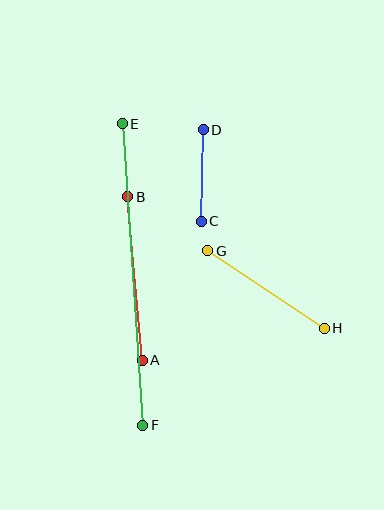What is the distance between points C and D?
The distance is approximately 91 pixels.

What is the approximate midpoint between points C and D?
The midpoint is at approximately (202, 176) pixels.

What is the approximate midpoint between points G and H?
The midpoint is at approximately (266, 290) pixels.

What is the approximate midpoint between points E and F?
The midpoint is at approximately (133, 275) pixels.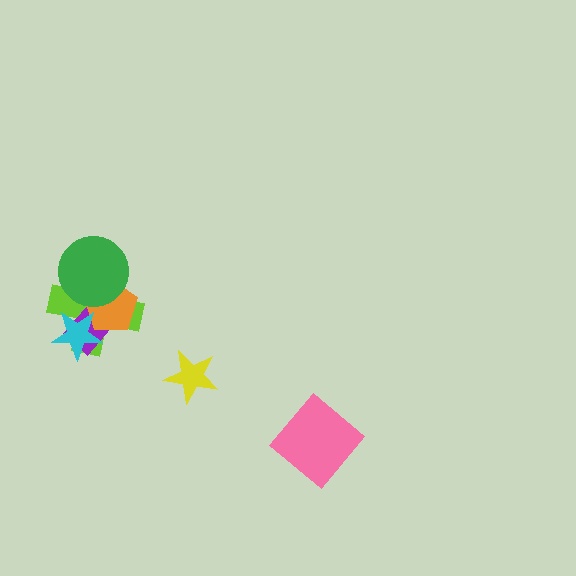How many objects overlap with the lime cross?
4 objects overlap with the lime cross.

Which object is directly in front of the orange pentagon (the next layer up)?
The cyan star is directly in front of the orange pentagon.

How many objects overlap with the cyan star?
3 objects overlap with the cyan star.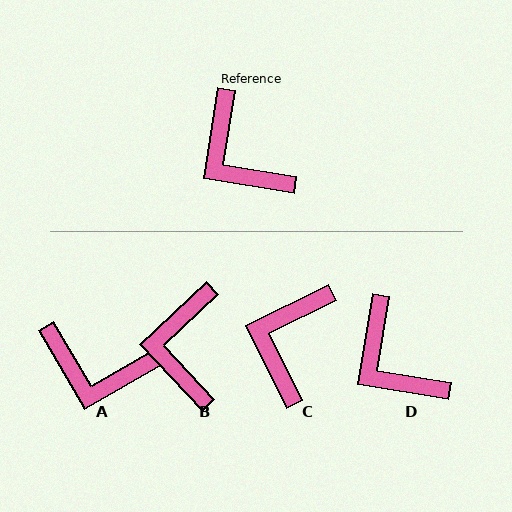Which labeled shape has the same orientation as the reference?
D.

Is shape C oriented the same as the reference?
No, it is off by about 55 degrees.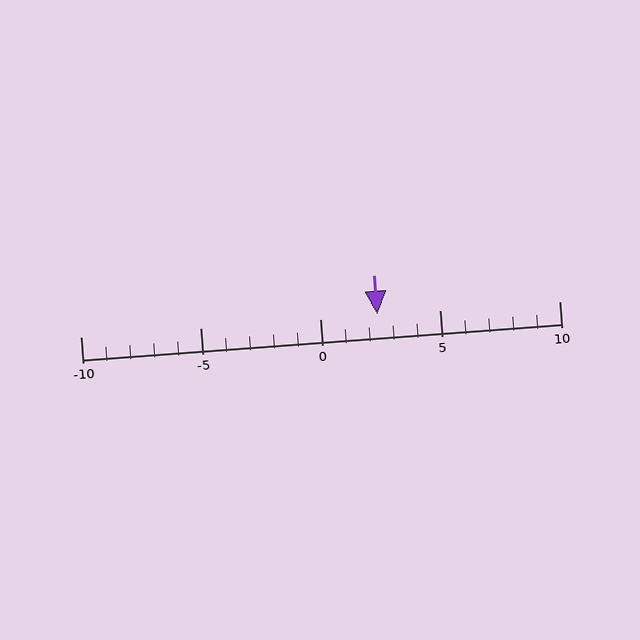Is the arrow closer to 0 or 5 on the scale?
The arrow is closer to 0.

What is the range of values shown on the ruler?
The ruler shows values from -10 to 10.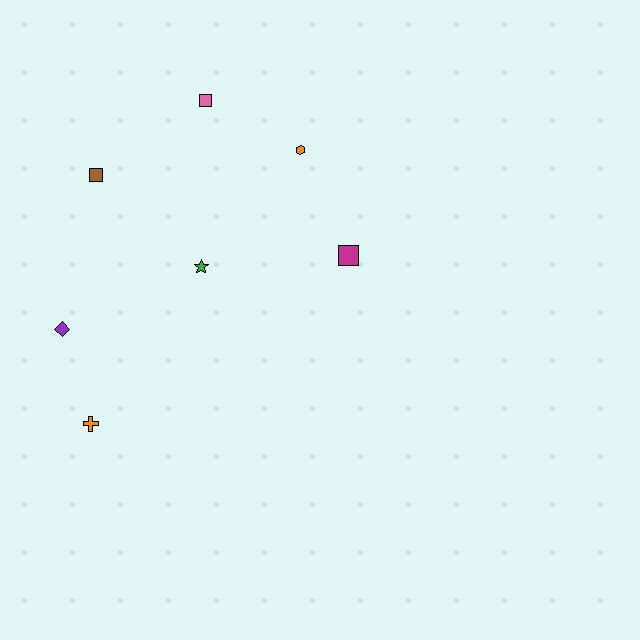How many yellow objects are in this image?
There are no yellow objects.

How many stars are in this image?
There is 1 star.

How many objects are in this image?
There are 7 objects.